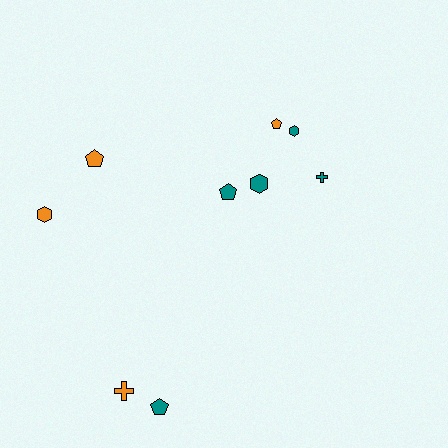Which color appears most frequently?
Teal, with 5 objects.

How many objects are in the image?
There are 9 objects.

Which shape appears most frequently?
Pentagon, with 4 objects.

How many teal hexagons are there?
There are 2 teal hexagons.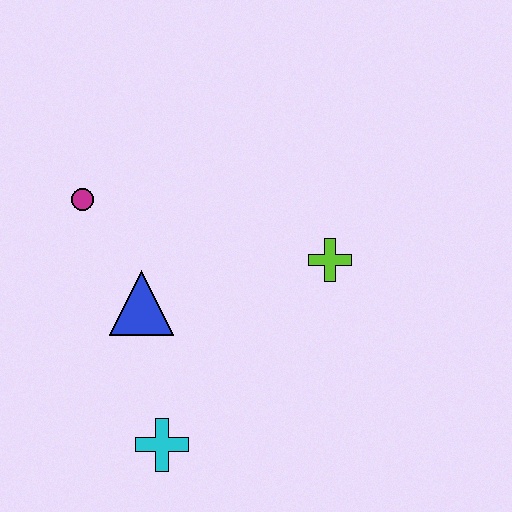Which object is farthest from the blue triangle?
The lime cross is farthest from the blue triangle.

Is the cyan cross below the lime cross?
Yes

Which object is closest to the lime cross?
The blue triangle is closest to the lime cross.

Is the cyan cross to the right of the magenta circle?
Yes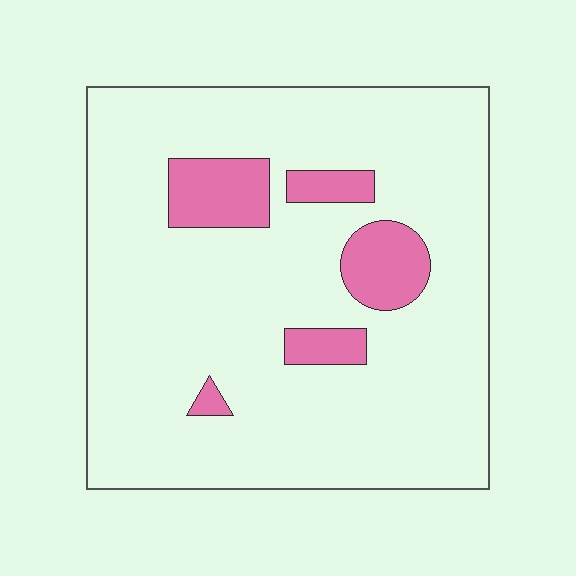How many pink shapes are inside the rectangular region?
5.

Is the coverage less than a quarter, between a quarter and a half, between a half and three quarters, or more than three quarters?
Less than a quarter.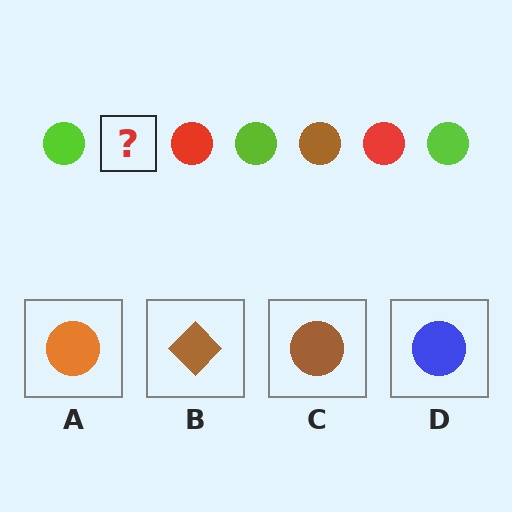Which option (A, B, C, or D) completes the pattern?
C.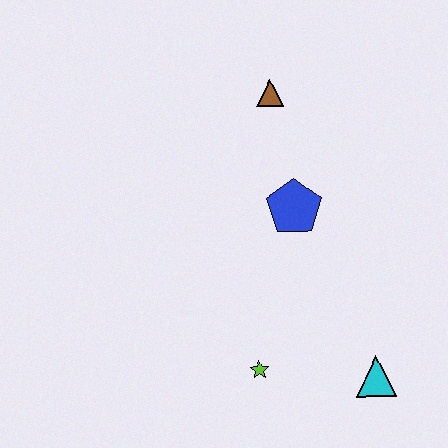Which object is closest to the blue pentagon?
The brown triangle is closest to the blue pentagon.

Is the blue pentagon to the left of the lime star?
No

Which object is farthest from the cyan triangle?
The brown triangle is farthest from the cyan triangle.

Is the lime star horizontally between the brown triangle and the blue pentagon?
No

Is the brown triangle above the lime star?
Yes